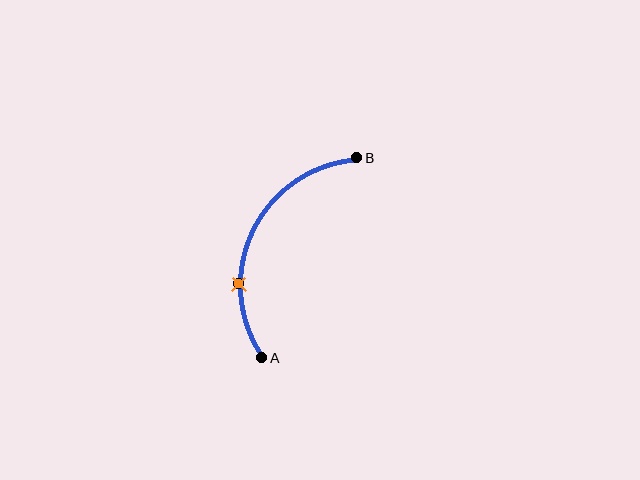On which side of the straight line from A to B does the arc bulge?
The arc bulges to the left of the straight line connecting A and B.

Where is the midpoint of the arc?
The arc midpoint is the point on the curve farthest from the straight line joining A and B. It sits to the left of that line.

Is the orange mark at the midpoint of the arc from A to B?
No. The orange mark lies on the arc but is closer to endpoint A. The arc midpoint would be at the point on the curve equidistant along the arc from both A and B.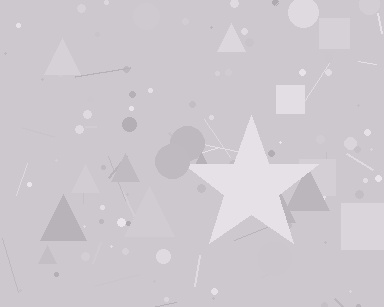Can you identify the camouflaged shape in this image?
The camouflaged shape is a star.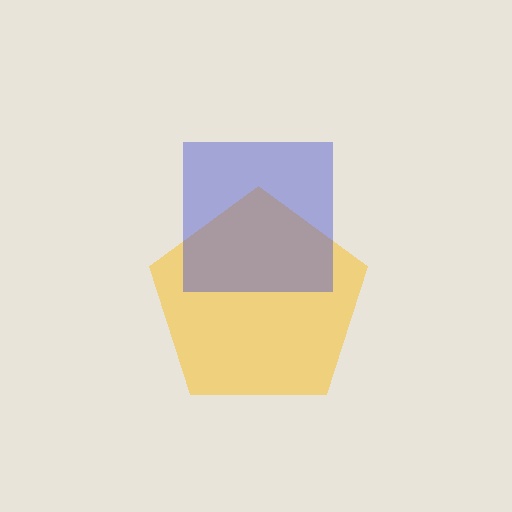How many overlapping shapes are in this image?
There are 2 overlapping shapes in the image.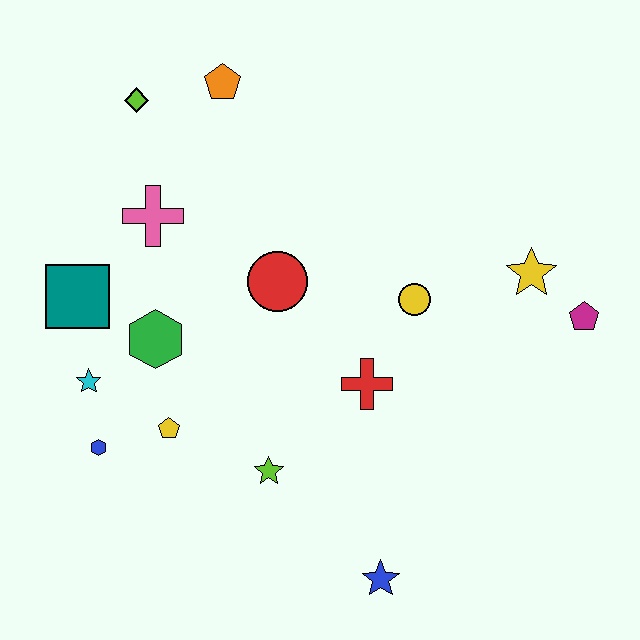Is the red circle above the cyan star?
Yes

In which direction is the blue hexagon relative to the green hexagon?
The blue hexagon is below the green hexagon.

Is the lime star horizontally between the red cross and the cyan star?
Yes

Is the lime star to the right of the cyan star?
Yes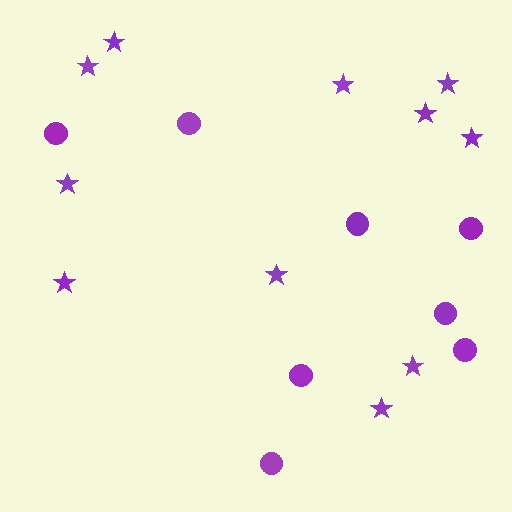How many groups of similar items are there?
There are 2 groups: one group of circles (8) and one group of stars (11).